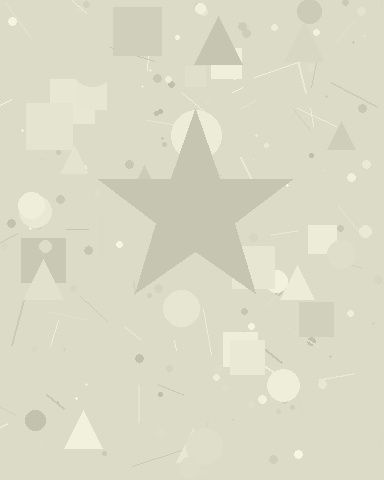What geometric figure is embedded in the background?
A star is embedded in the background.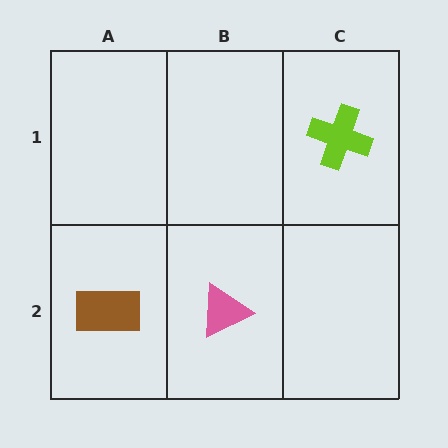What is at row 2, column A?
A brown rectangle.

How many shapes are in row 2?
2 shapes.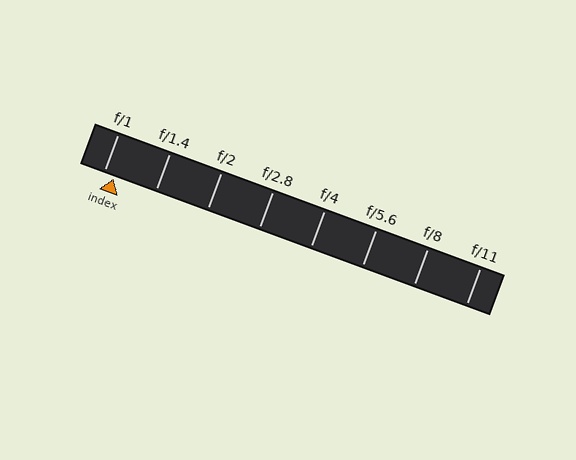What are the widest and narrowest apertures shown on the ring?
The widest aperture shown is f/1 and the narrowest is f/11.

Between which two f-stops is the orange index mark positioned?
The index mark is between f/1 and f/1.4.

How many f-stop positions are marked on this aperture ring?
There are 8 f-stop positions marked.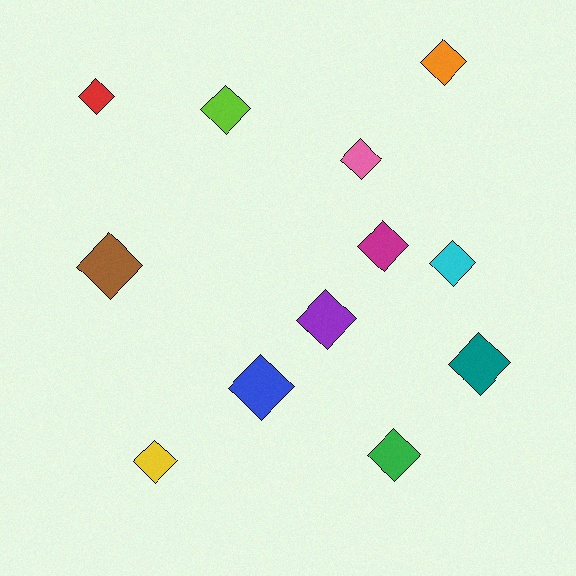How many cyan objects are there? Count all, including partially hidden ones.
There is 1 cyan object.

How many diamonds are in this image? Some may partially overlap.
There are 12 diamonds.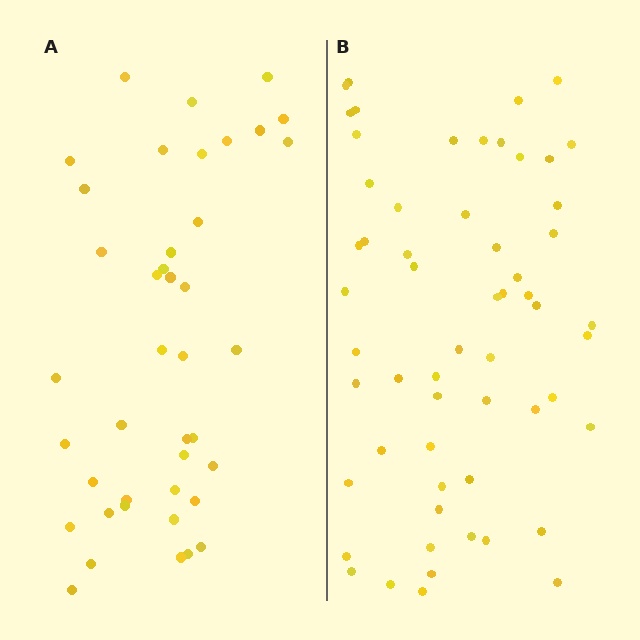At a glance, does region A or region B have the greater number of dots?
Region B (the right region) has more dots.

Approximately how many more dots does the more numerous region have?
Region B has approximately 15 more dots than region A.